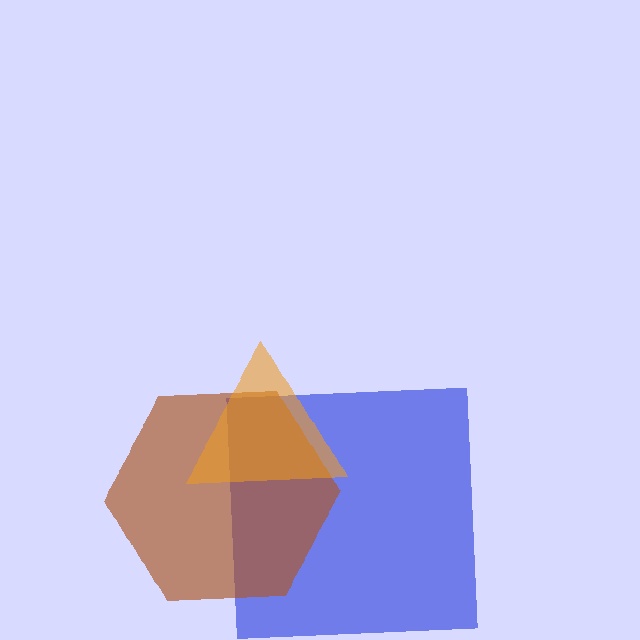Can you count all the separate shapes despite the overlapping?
Yes, there are 3 separate shapes.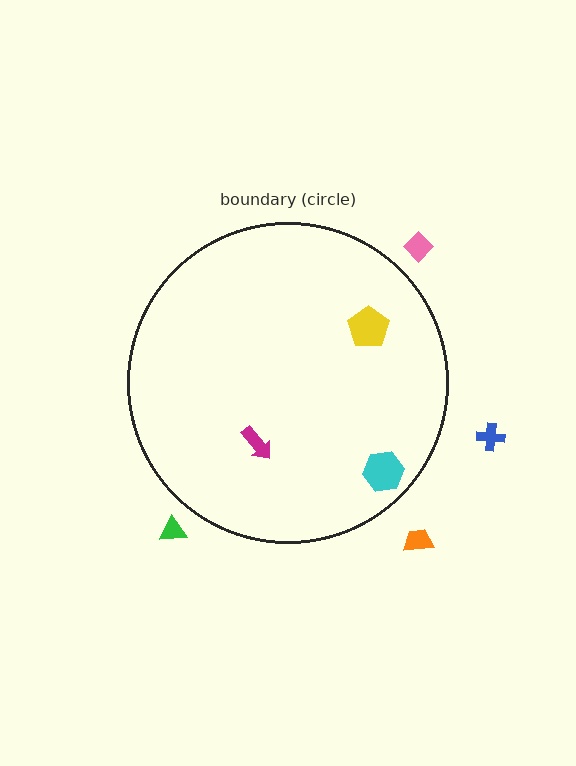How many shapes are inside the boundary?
3 inside, 4 outside.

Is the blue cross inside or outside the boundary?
Outside.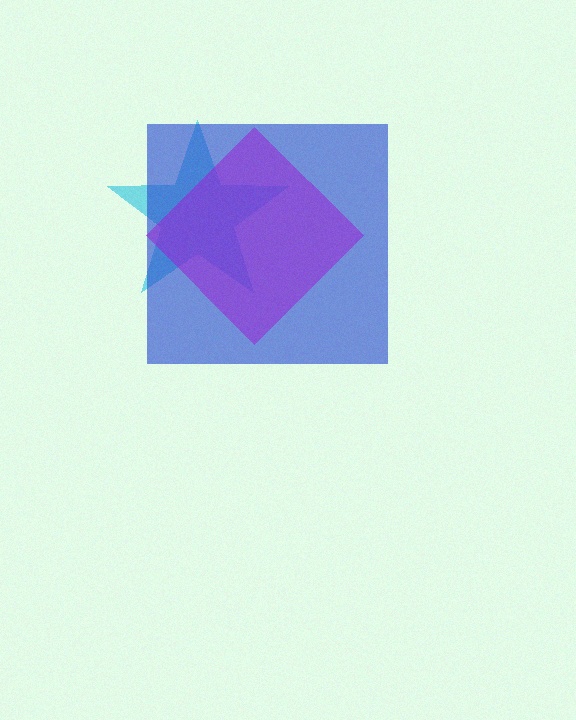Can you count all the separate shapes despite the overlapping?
Yes, there are 3 separate shapes.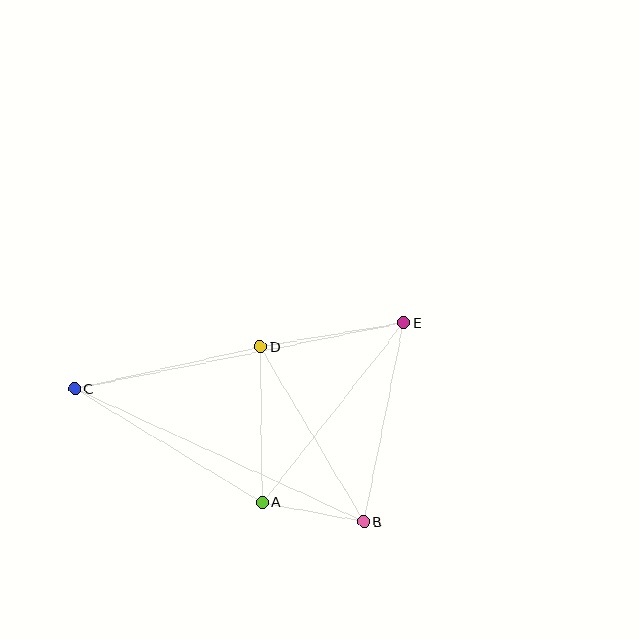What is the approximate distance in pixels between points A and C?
The distance between A and C is approximately 219 pixels.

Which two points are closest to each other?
Points A and B are closest to each other.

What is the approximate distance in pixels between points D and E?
The distance between D and E is approximately 146 pixels.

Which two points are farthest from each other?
Points C and E are farthest from each other.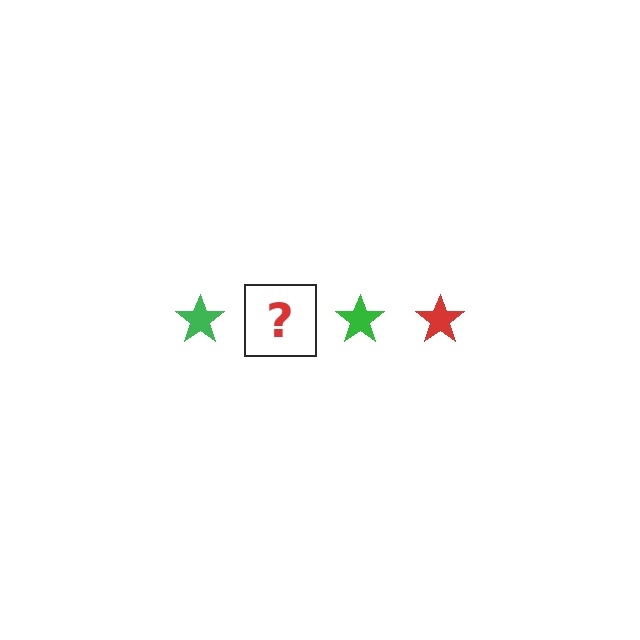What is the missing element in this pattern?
The missing element is a red star.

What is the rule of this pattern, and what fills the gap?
The rule is that the pattern cycles through green, red stars. The gap should be filled with a red star.